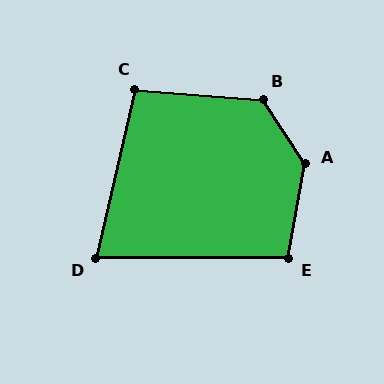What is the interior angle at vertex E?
Approximately 100 degrees (obtuse).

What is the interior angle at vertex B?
Approximately 128 degrees (obtuse).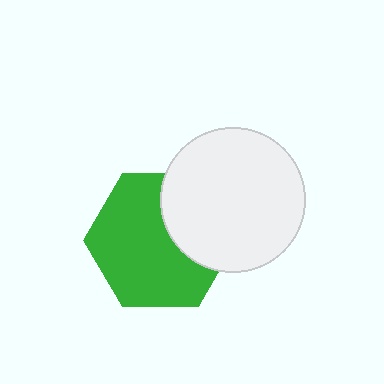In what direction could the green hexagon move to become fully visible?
The green hexagon could move left. That would shift it out from behind the white circle entirely.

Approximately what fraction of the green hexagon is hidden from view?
Roughly 32% of the green hexagon is hidden behind the white circle.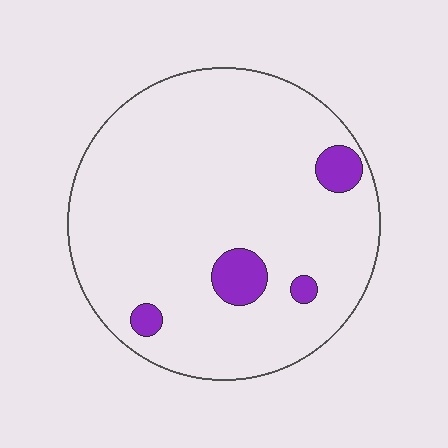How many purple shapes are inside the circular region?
4.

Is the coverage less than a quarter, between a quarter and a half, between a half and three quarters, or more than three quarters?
Less than a quarter.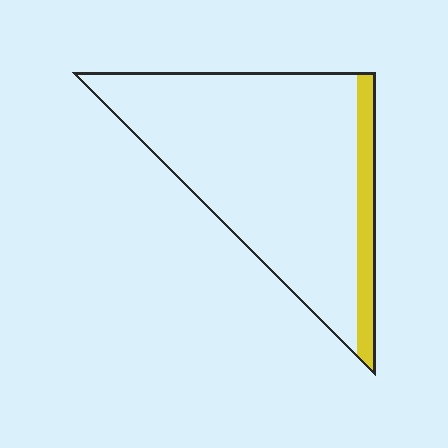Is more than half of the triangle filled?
No.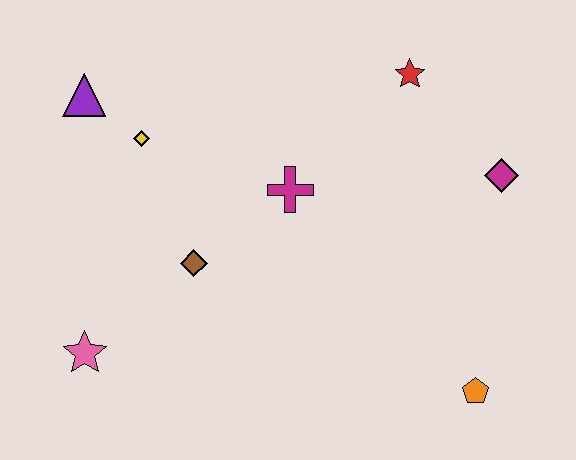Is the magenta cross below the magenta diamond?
Yes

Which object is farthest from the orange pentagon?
The purple triangle is farthest from the orange pentagon.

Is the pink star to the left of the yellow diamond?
Yes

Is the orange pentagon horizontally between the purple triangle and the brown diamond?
No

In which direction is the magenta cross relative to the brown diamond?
The magenta cross is to the right of the brown diamond.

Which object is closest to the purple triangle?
The yellow diamond is closest to the purple triangle.